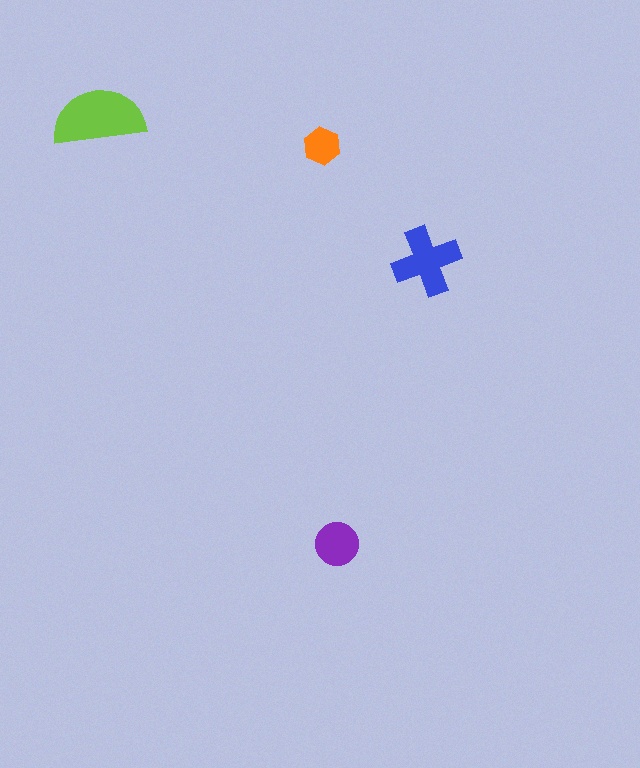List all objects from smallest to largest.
The orange hexagon, the purple circle, the blue cross, the lime semicircle.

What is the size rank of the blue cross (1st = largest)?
2nd.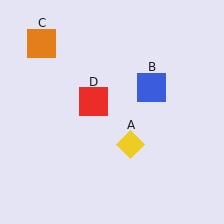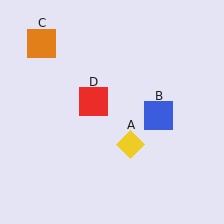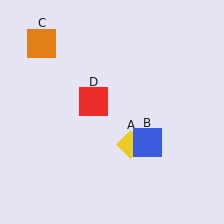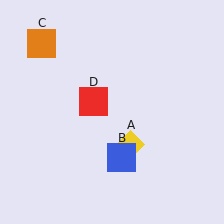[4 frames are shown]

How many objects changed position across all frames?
1 object changed position: blue square (object B).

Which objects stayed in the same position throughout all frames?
Yellow diamond (object A) and orange square (object C) and red square (object D) remained stationary.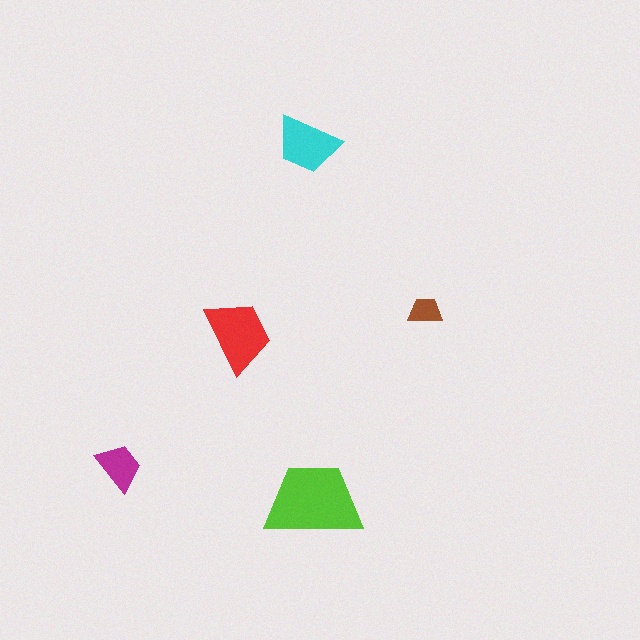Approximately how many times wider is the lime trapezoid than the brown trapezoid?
About 3 times wider.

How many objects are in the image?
There are 5 objects in the image.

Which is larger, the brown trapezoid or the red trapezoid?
The red one.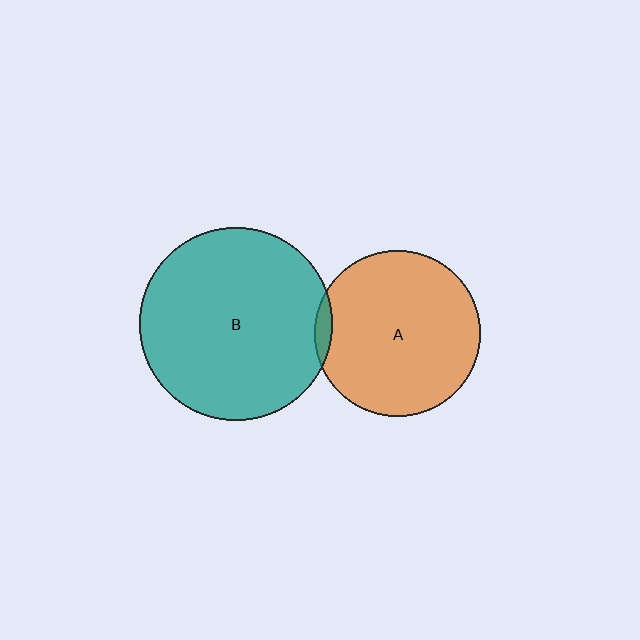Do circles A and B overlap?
Yes.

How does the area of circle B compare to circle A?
Approximately 1.4 times.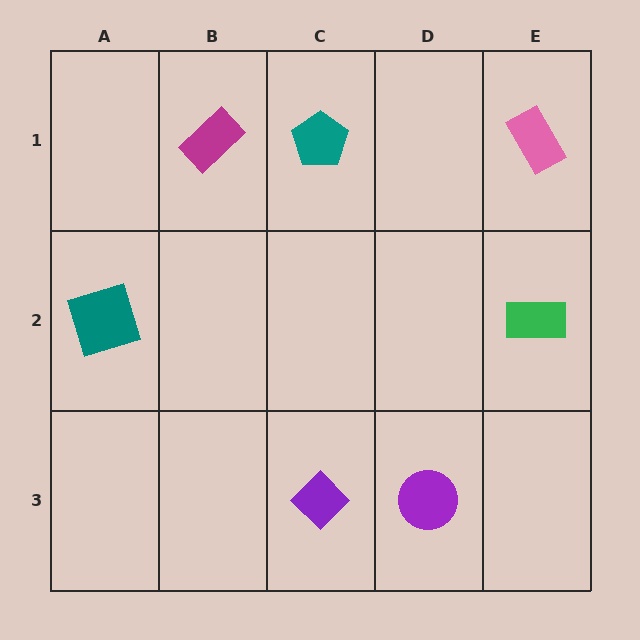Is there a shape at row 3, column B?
No, that cell is empty.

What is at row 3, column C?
A purple diamond.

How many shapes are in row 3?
2 shapes.